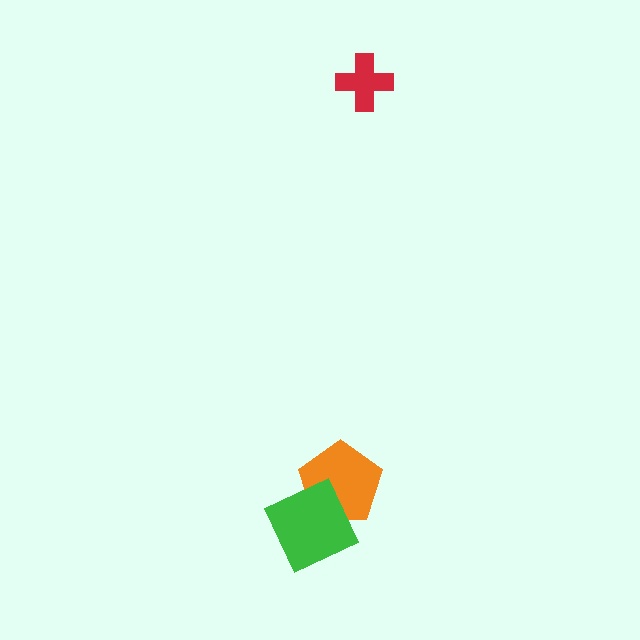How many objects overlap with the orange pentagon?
1 object overlaps with the orange pentagon.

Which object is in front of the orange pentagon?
The green diamond is in front of the orange pentagon.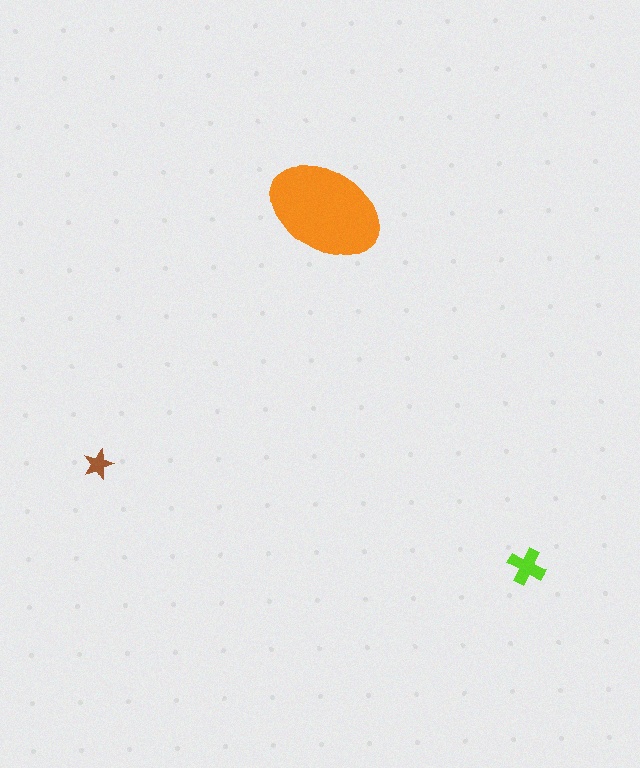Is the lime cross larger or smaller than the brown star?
Larger.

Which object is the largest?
The orange ellipse.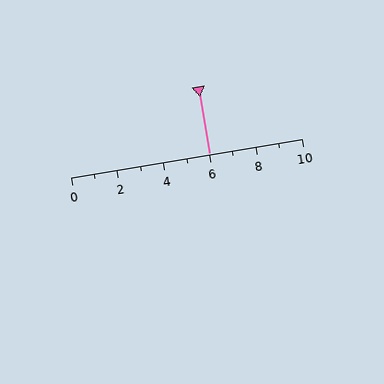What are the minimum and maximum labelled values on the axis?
The axis runs from 0 to 10.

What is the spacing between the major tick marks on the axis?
The major ticks are spaced 2 apart.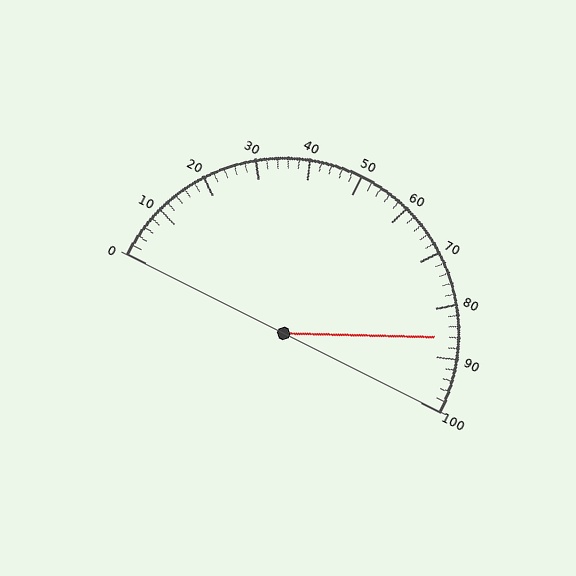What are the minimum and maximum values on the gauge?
The gauge ranges from 0 to 100.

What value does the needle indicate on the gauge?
The needle indicates approximately 86.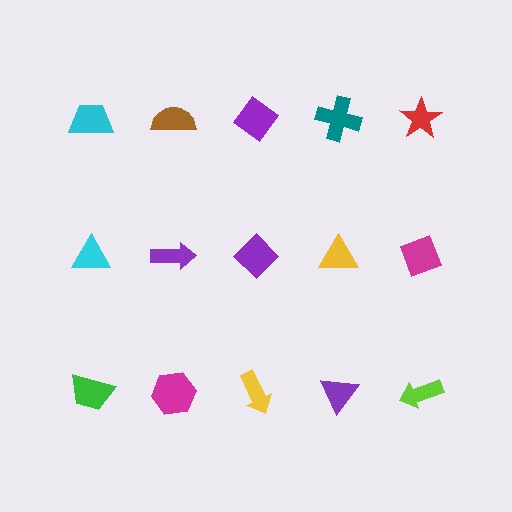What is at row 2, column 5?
A magenta diamond.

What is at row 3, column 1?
A green trapezoid.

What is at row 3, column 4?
A purple triangle.